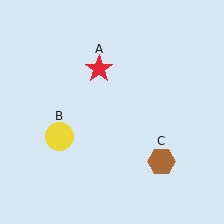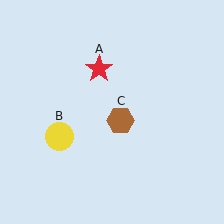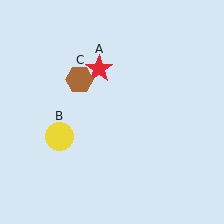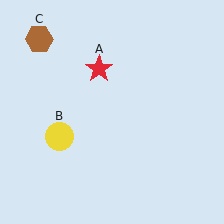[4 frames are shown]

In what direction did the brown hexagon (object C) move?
The brown hexagon (object C) moved up and to the left.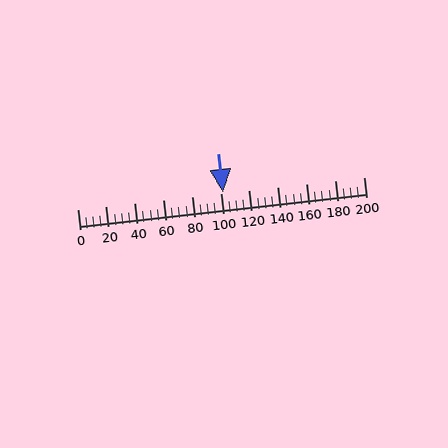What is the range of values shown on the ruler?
The ruler shows values from 0 to 200.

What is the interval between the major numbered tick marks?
The major tick marks are spaced 20 units apart.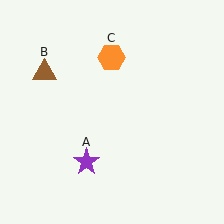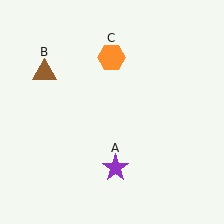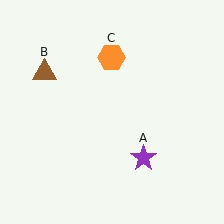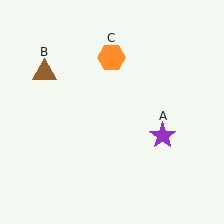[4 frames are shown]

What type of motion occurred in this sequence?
The purple star (object A) rotated counterclockwise around the center of the scene.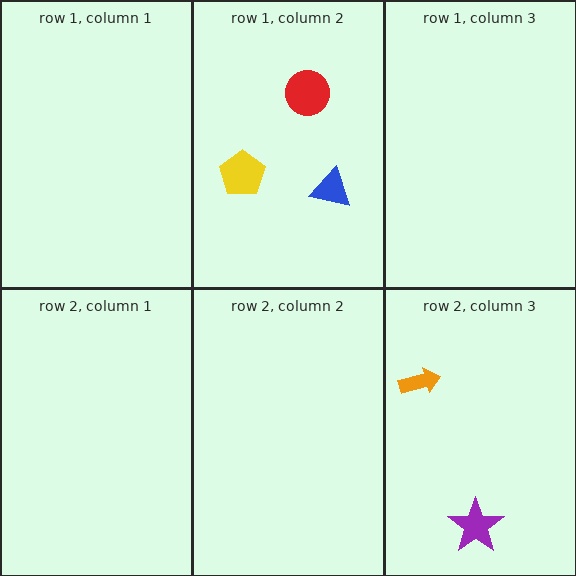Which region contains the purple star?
The row 2, column 3 region.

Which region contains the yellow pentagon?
The row 1, column 2 region.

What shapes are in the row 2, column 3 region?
The purple star, the orange arrow.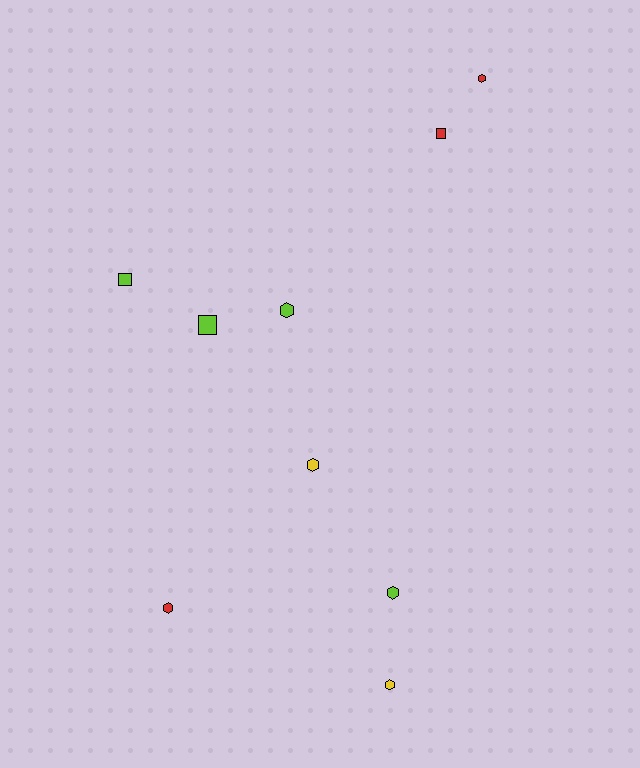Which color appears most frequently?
Lime, with 4 objects.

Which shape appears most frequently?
Hexagon, with 6 objects.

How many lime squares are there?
There are 2 lime squares.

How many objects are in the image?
There are 9 objects.